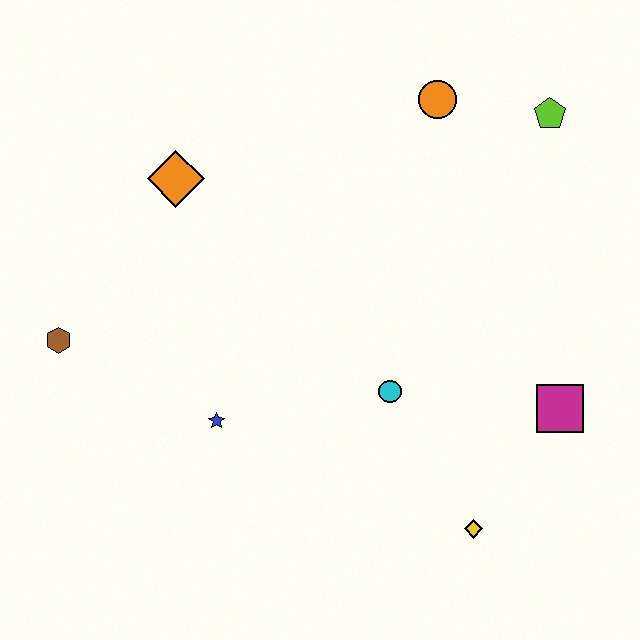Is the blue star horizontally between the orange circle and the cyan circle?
No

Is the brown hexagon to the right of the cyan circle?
No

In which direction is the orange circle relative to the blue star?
The orange circle is above the blue star.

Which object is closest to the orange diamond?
The brown hexagon is closest to the orange diamond.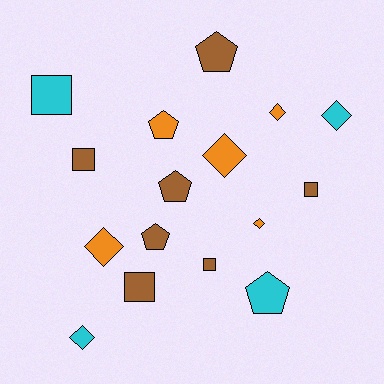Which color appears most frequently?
Brown, with 7 objects.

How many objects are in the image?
There are 16 objects.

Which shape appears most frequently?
Diamond, with 6 objects.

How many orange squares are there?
There are no orange squares.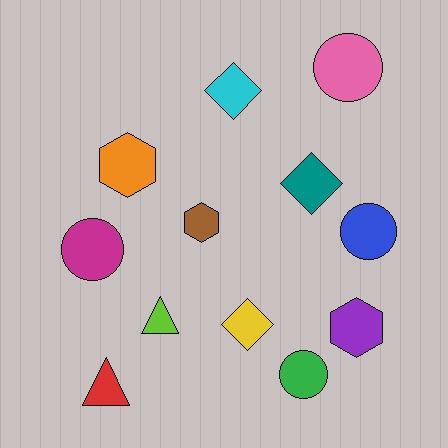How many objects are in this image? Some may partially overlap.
There are 12 objects.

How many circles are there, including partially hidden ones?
There are 4 circles.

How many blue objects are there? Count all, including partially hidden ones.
There is 1 blue object.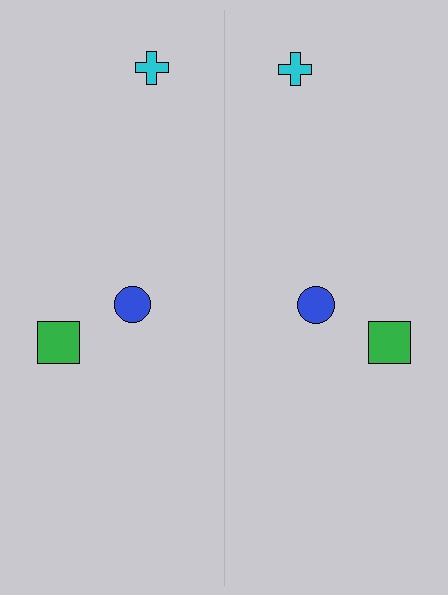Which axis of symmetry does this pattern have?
The pattern has a vertical axis of symmetry running through the center of the image.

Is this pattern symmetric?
Yes, this pattern has bilateral (reflection) symmetry.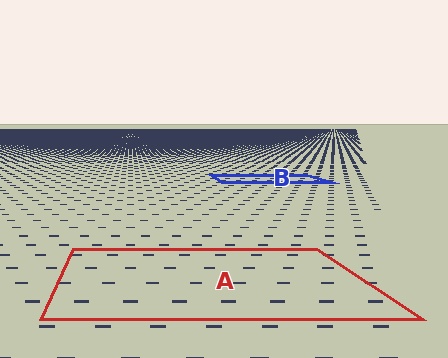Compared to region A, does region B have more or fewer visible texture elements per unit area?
Region B has more texture elements per unit area — they are packed more densely because it is farther away.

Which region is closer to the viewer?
Region A is closer. The texture elements there are larger and more spread out.